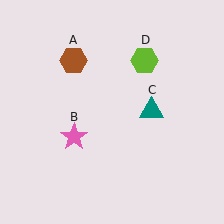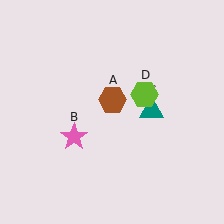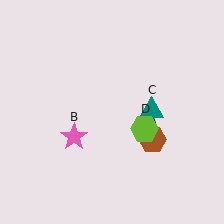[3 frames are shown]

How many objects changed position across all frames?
2 objects changed position: brown hexagon (object A), lime hexagon (object D).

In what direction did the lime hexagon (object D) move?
The lime hexagon (object D) moved down.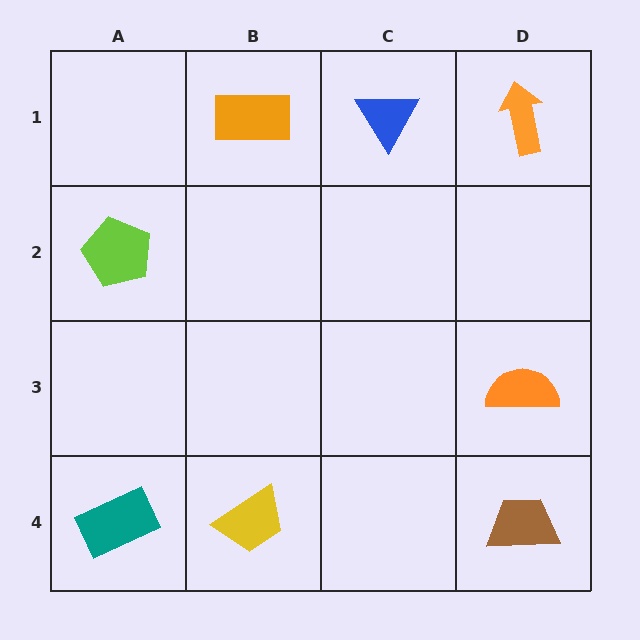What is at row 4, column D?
A brown trapezoid.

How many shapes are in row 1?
3 shapes.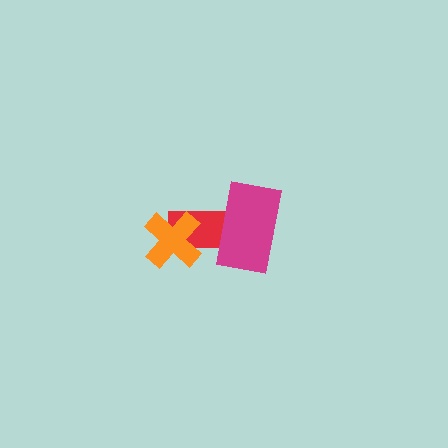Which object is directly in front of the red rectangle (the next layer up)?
The magenta rectangle is directly in front of the red rectangle.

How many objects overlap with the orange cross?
1 object overlaps with the orange cross.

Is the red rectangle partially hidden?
Yes, it is partially covered by another shape.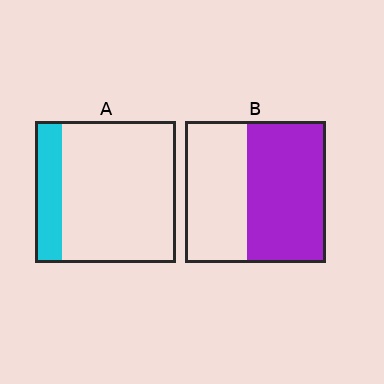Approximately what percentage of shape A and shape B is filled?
A is approximately 20% and B is approximately 55%.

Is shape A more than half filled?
No.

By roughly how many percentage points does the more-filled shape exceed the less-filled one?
By roughly 35 percentage points (B over A).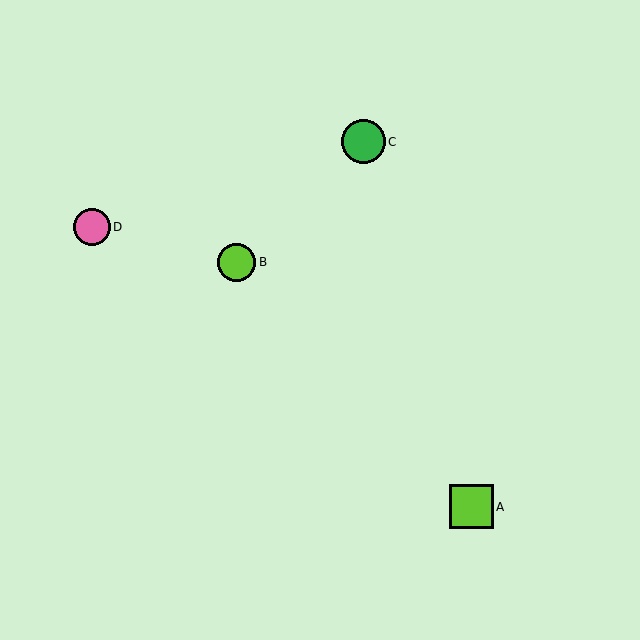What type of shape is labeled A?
Shape A is a lime square.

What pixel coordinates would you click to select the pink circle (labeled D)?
Click at (92, 227) to select the pink circle D.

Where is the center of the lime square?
The center of the lime square is at (472, 507).